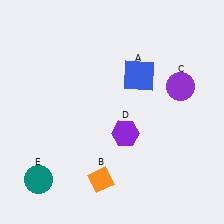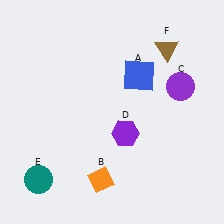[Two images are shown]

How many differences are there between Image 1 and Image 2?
There is 1 difference between the two images.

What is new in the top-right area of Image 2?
A brown triangle (F) was added in the top-right area of Image 2.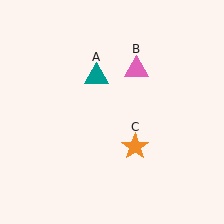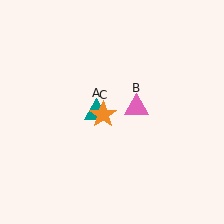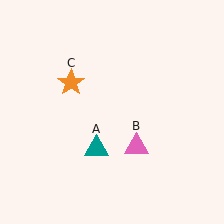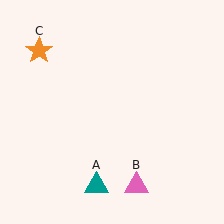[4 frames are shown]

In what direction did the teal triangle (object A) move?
The teal triangle (object A) moved down.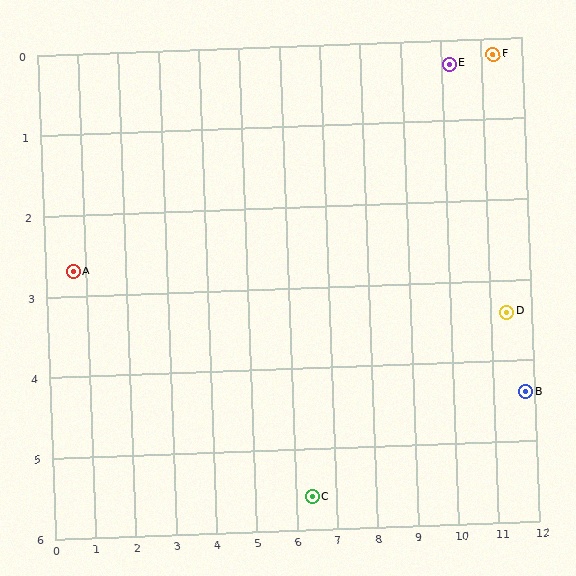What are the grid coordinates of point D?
Point D is at approximately (11.4, 3.4).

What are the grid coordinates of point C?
Point C is at approximately (6.4, 5.6).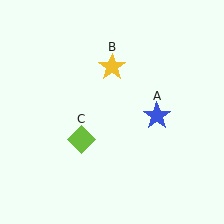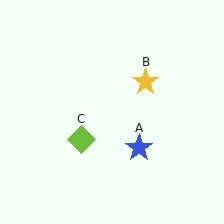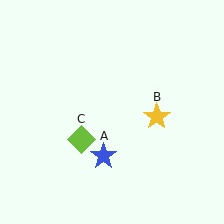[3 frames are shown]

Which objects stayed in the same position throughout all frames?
Lime diamond (object C) remained stationary.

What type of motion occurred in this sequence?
The blue star (object A), yellow star (object B) rotated clockwise around the center of the scene.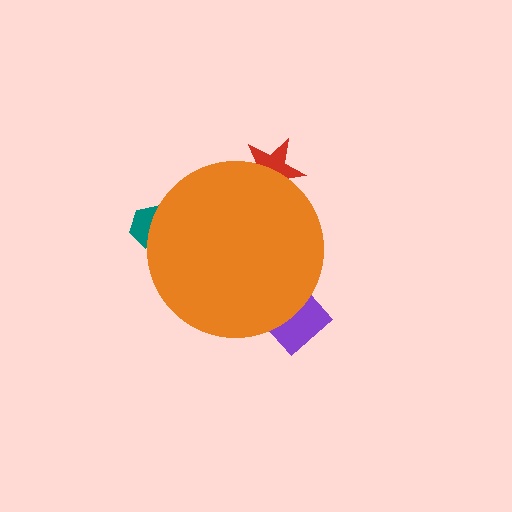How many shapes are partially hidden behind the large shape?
3 shapes are partially hidden.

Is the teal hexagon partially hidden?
Yes, the teal hexagon is partially hidden behind the orange circle.